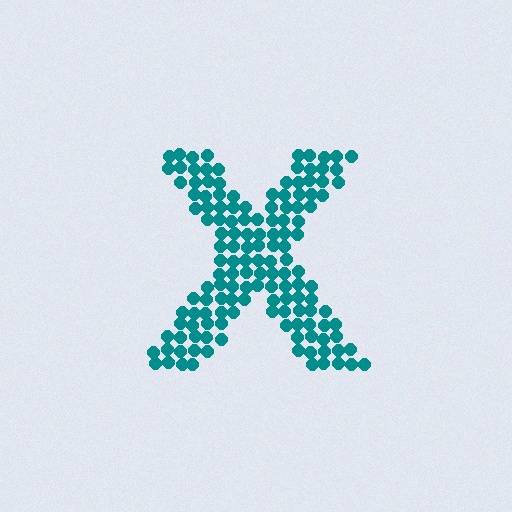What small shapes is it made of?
It is made of small circles.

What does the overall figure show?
The overall figure shows the letter X.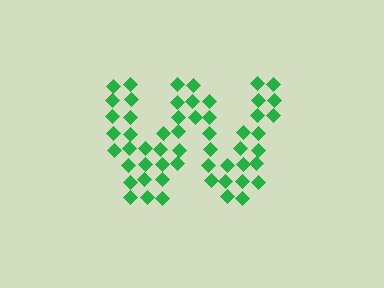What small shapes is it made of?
It is made of small diamonds.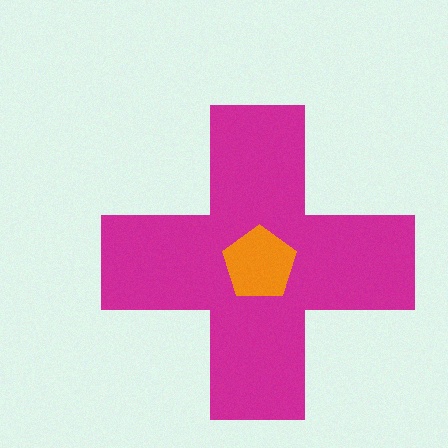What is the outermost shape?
The magenta cross.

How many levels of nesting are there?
2.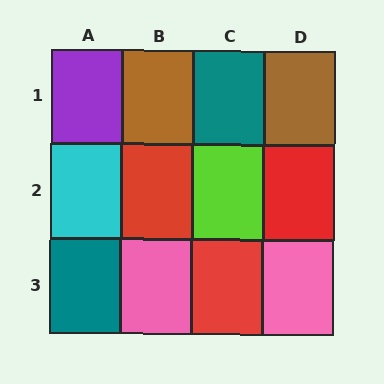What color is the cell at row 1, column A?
Purple.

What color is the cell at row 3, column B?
Pink.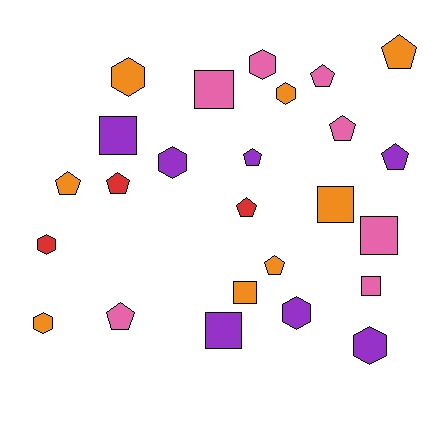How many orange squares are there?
There are 2 orange squares.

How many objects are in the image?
There are 25 objects.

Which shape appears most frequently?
Pentagon, with 10 objects.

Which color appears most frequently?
Orange, with 8 objects.